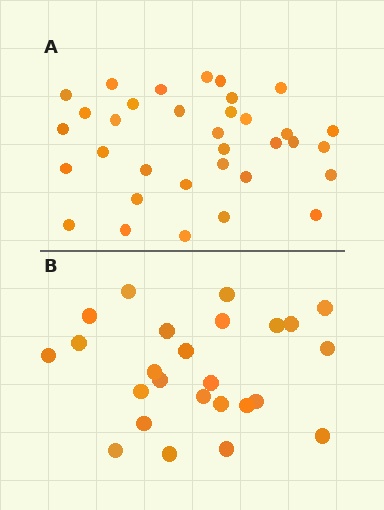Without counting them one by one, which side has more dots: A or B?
Region A (the top region) has more dots.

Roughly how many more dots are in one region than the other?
Region A has roughly 8 or so more dots than region B.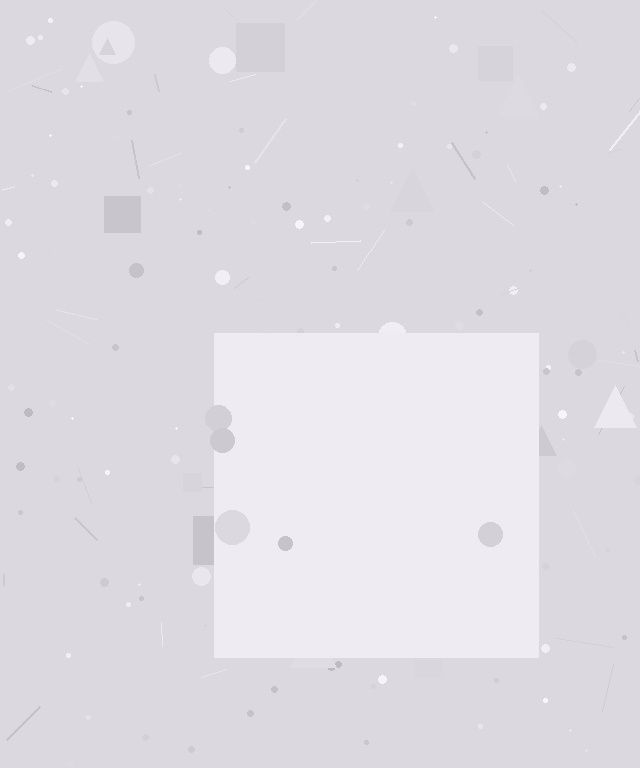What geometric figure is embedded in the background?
A square is embedded in the background.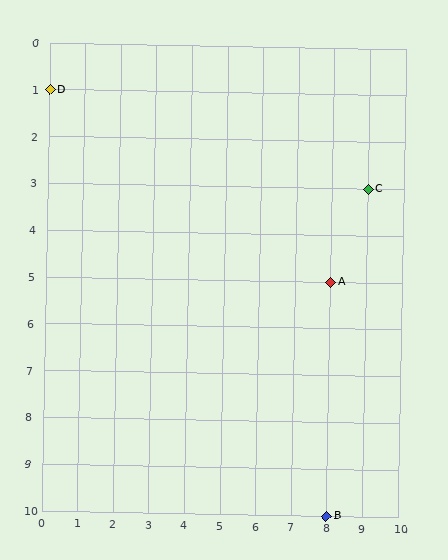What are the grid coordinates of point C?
Point C is at grid coordinates (9, 3).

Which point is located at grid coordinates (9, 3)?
Point C is at (9, 3).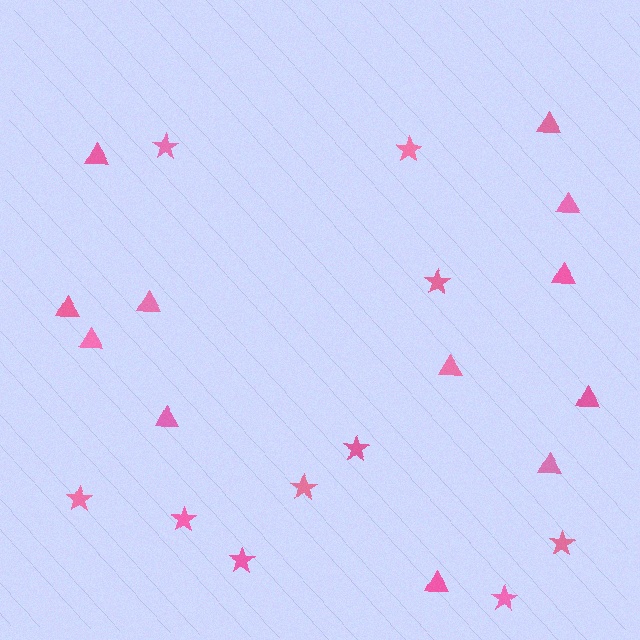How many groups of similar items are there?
There are 2 groups: one group of stars (10) and one group of triangles (12).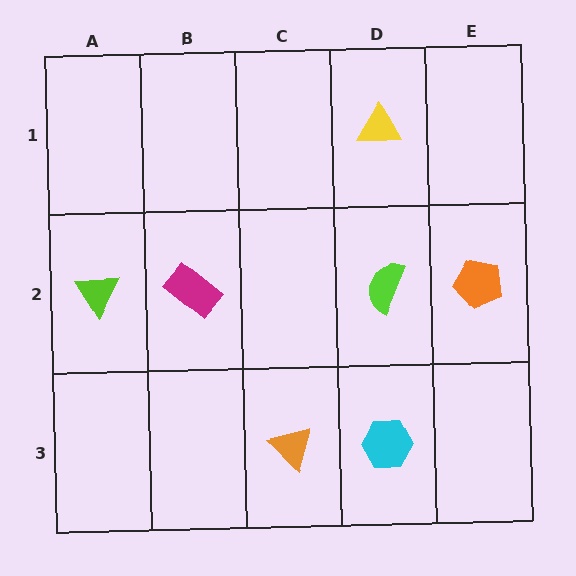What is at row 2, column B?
A magenta rectangle.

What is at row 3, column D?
A cyan hexagon.